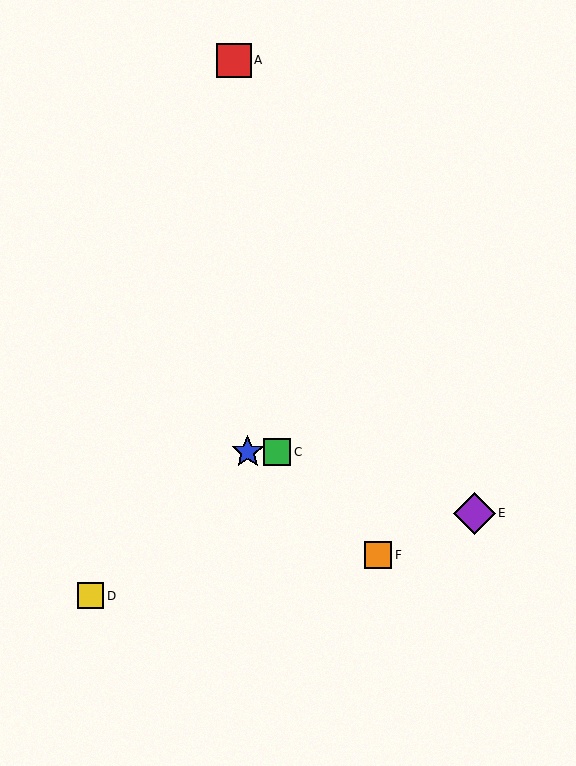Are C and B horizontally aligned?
Yes, both are at y≈452.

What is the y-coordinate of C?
Object C is at y≈452.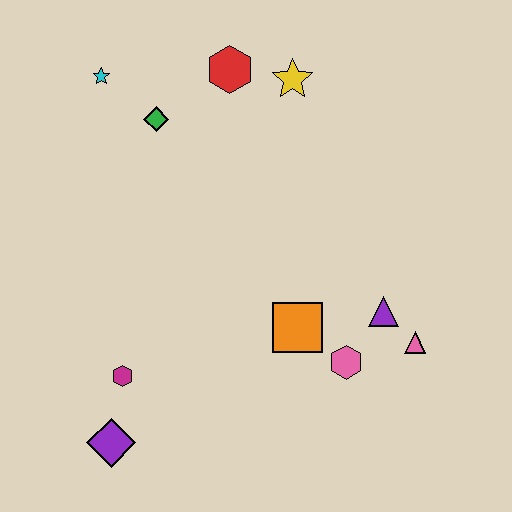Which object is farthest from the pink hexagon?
The cyan star is farthest from the pink hexagon.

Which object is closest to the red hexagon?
The yellow star is closest to the red hexagon.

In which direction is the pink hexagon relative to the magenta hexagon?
The pink hexagon is to the right of the magenta hexagon.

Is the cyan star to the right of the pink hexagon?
No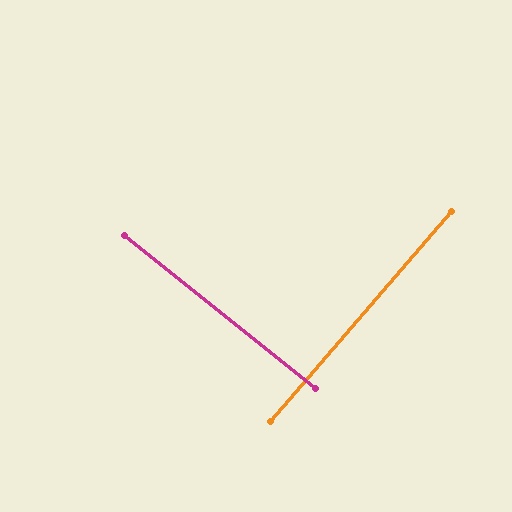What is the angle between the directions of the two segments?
Approximately 88 degrees.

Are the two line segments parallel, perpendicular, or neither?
Perpendicular — they meet at approximately 88°.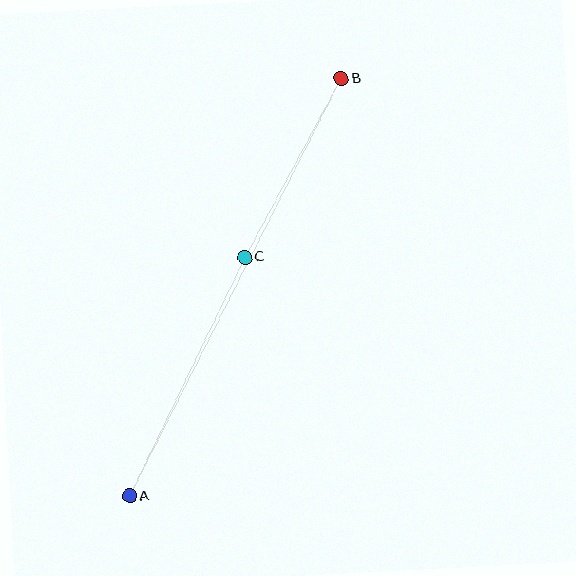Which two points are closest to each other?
Points B and C are closest to each other.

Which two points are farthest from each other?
Points A and B are farthest from each other.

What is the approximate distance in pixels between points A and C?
The distance between A and C is approximately 265 pixels.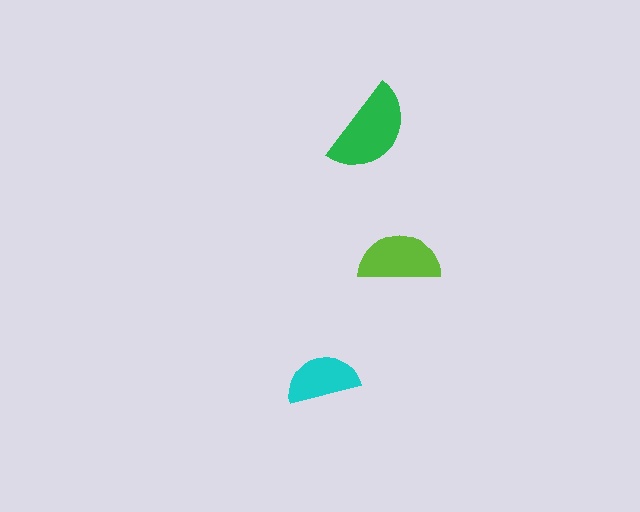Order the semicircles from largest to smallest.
the green one, the lime one, the cyan one.